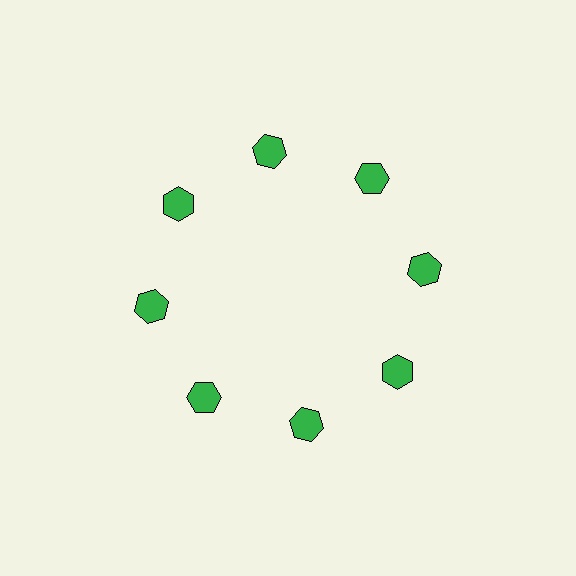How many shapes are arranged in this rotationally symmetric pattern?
There are 8 shapes, arranged in 8 groups of 1.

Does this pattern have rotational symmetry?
Yes, this pattern has 8-fold rotational symmetry. It looks the same after rotating 45 degrees around the center.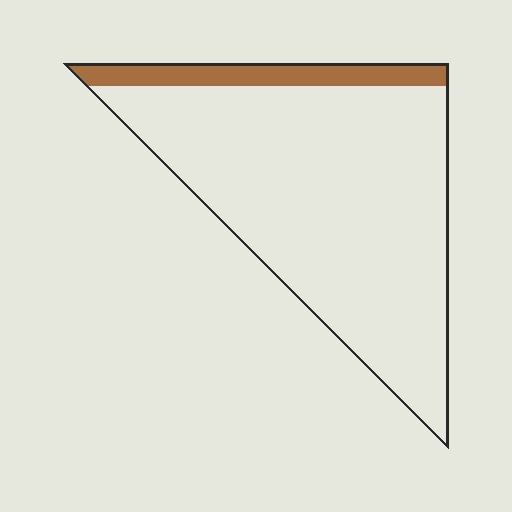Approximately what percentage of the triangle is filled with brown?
Approximately 10%.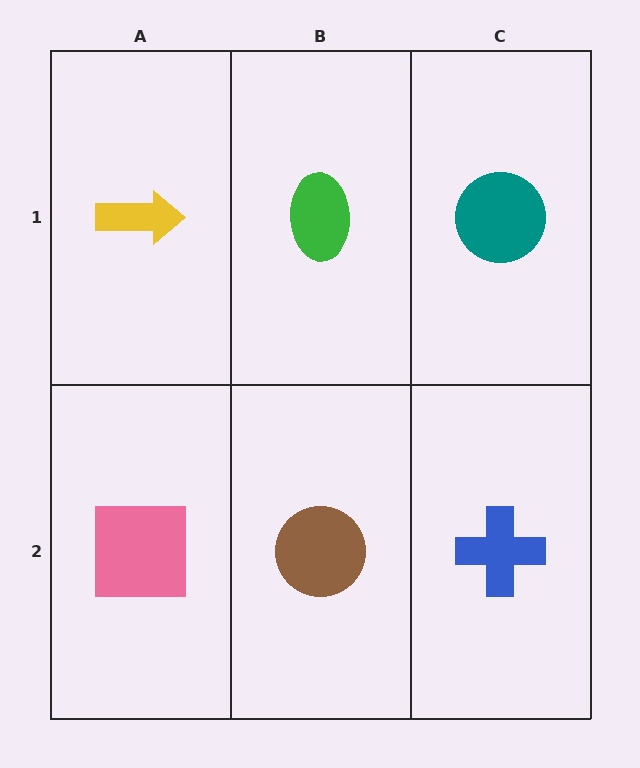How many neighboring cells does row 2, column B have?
3.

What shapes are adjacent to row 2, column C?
A teal circle (row 1, column C), a brown circle (row 2, column B).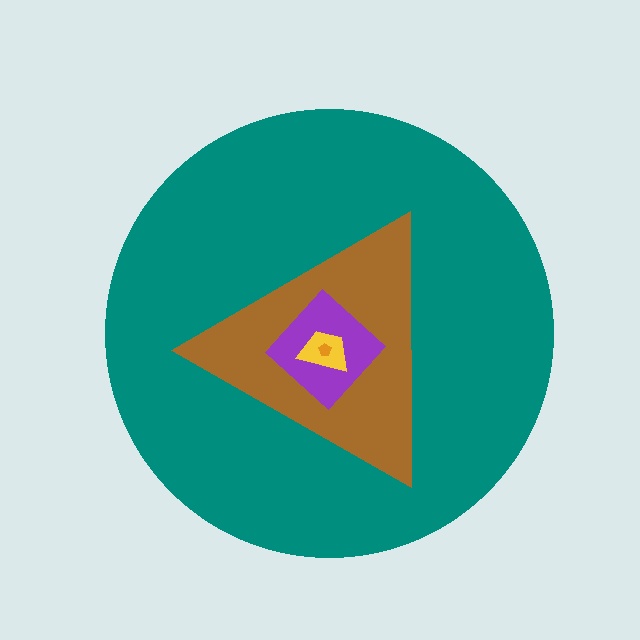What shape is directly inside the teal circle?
The brown triangle.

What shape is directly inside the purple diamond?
The yellow trapezoid.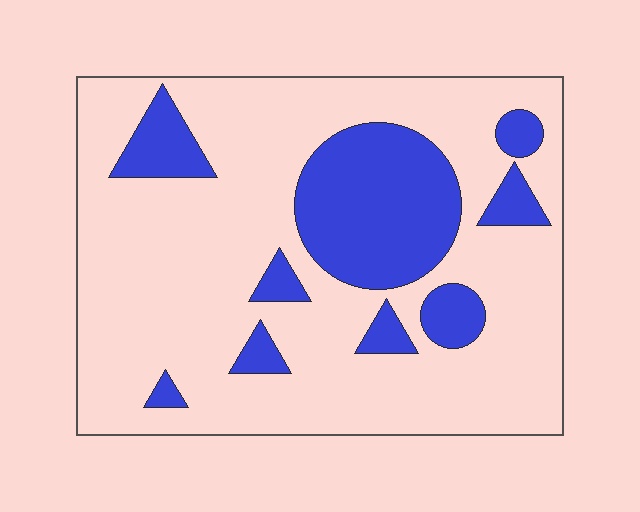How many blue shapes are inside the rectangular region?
9.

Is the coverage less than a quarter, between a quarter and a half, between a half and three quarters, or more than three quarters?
Less than a quarter.